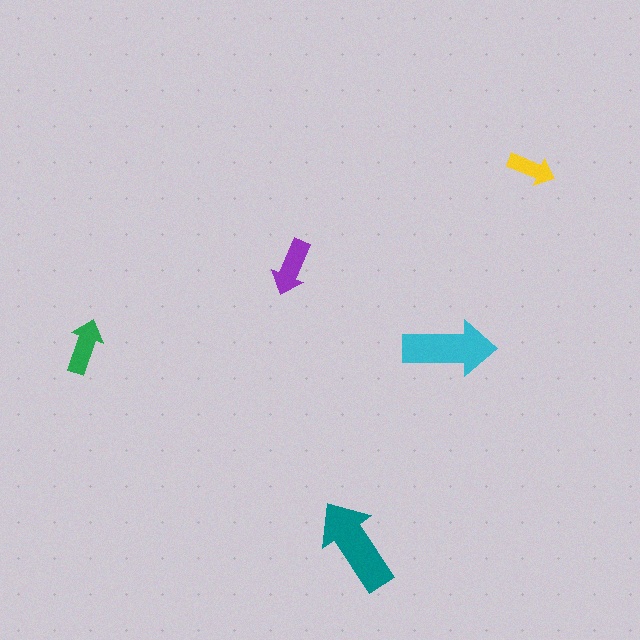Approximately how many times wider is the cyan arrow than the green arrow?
About 1.5 times wider.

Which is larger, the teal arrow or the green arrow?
The teal one.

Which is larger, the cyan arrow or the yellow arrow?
The cyan one.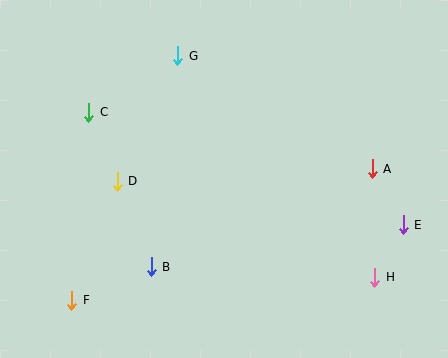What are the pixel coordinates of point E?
Point E is at (403, 225).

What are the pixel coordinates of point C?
Point C is at (89, 112).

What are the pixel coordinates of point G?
Point G is at (178, 56).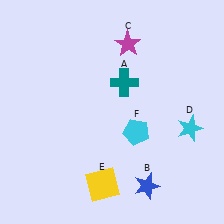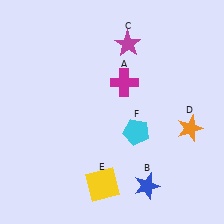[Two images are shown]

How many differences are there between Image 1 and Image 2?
There are 2 differences between the two images.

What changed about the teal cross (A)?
In Image 1, A is teal. In Image 2, it changed to magenta.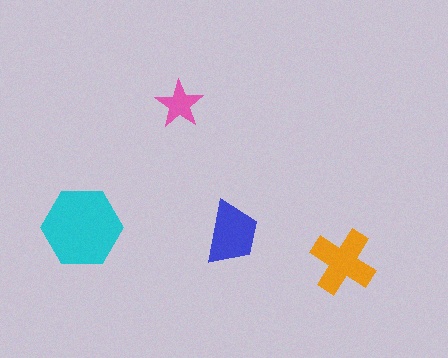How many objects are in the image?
There are 4 objects in the image.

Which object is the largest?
The cyan hexagon.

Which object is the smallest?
The pink star.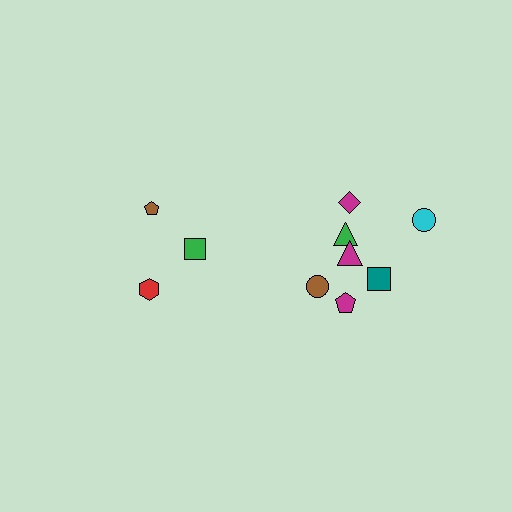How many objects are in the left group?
There are 3 objects.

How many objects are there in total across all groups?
There are 10 objects.